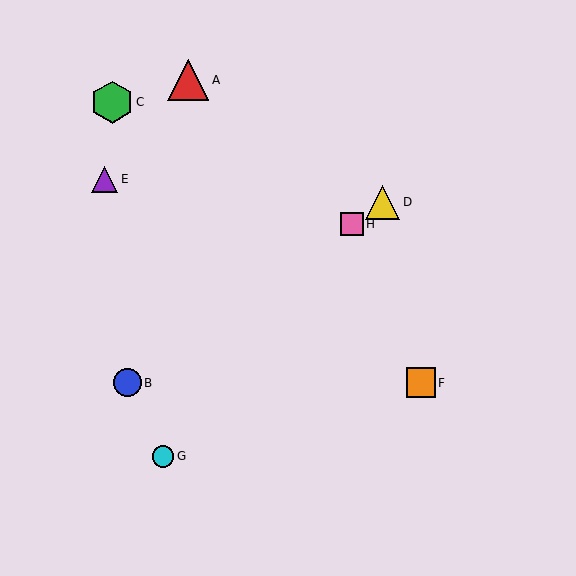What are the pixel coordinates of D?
Object D is at (383, 202).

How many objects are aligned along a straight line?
3 objects (B, D, H) are aligned along a straight line.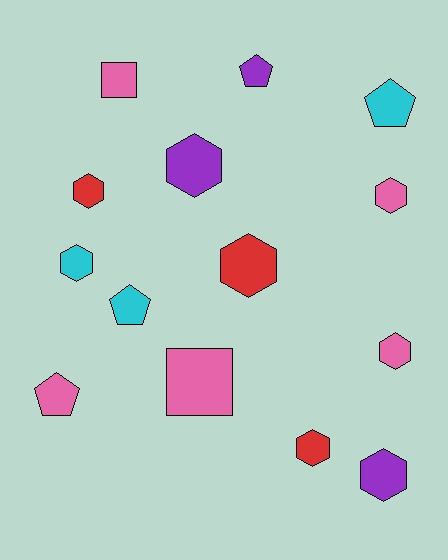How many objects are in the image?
There are 14 objects.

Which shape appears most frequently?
Hexagon, with 8 objects.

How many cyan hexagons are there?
There is 1 cyan hexagon.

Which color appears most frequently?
Pink, with 5 objects.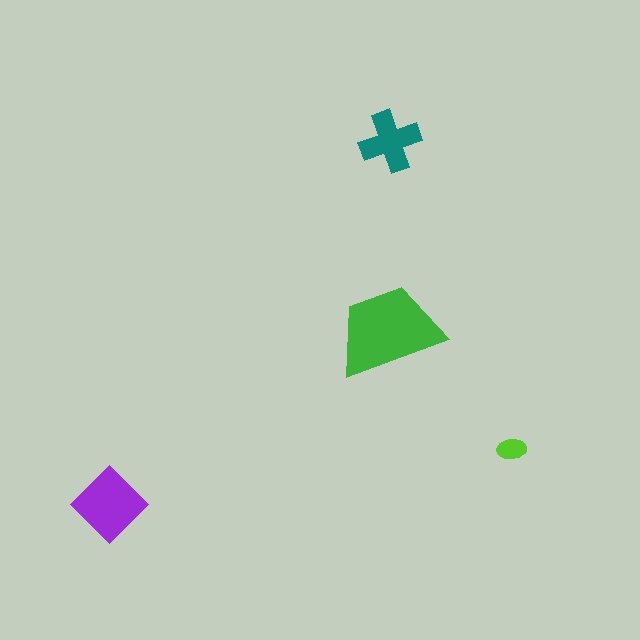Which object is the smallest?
The lime ellipse.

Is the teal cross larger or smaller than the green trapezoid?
Smaller.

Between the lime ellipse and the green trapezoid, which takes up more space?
The green trapezoid.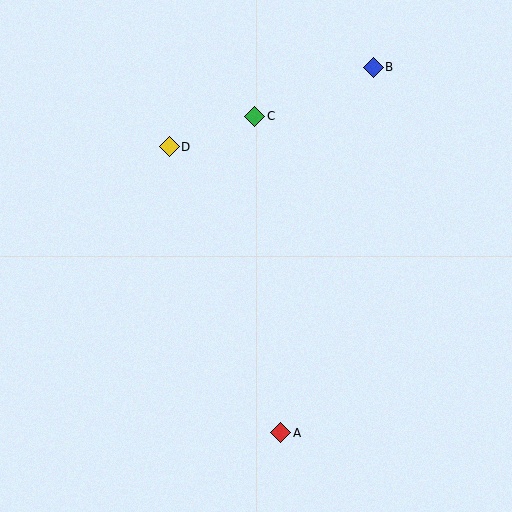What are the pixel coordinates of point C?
Point C is at (255, 116).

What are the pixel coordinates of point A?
Point A is at (281, 433).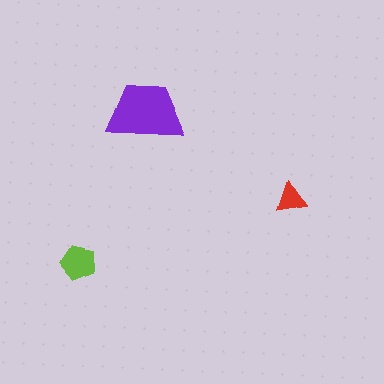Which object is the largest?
The purple trapezoid.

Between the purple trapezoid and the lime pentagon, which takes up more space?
The purple trapezoid.